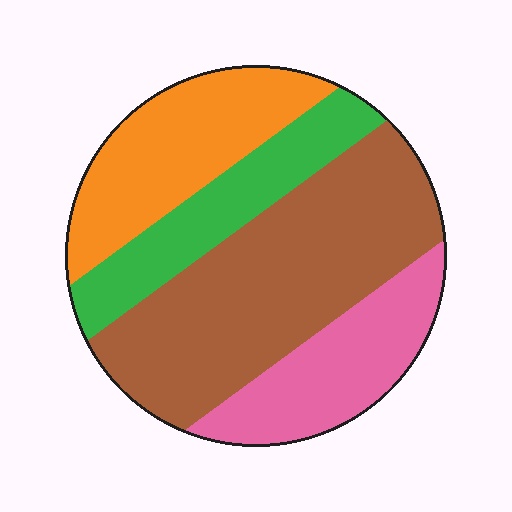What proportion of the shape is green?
Green takes up about one sixth (1/6) of the shape.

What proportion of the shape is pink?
Pink takes up about one fifth (1/5) of the shape.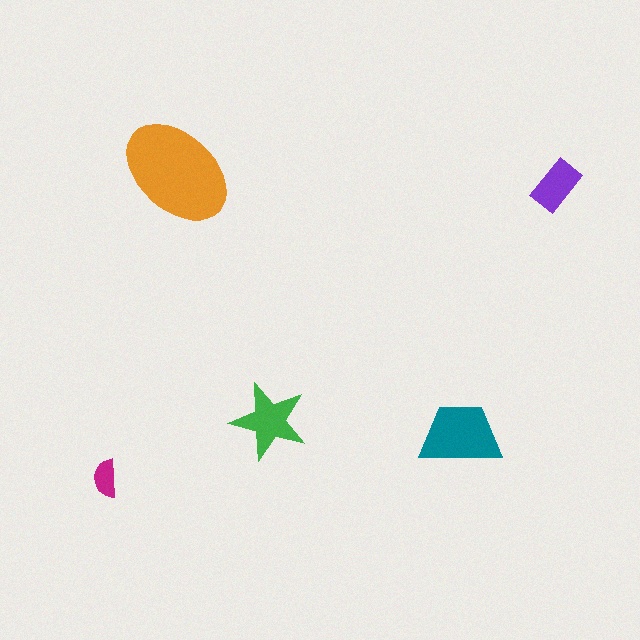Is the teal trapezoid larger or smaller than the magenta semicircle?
Larger.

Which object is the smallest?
The magenta semicircle.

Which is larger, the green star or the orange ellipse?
The orange ellipse.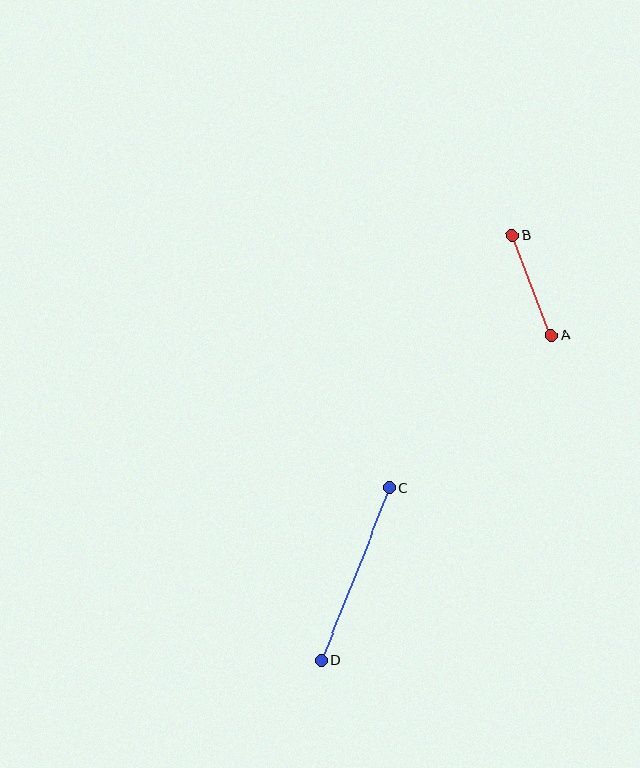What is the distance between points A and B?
The distance is approximately 107 pixels.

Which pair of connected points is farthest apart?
Points C and D are farthest apart.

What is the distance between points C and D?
The distance is approximately 185 pixels.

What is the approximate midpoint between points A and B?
The midpoint is at approximately (532, 285) pixels.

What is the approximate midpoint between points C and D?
The midpoint is at approximately (355, 574) pixels.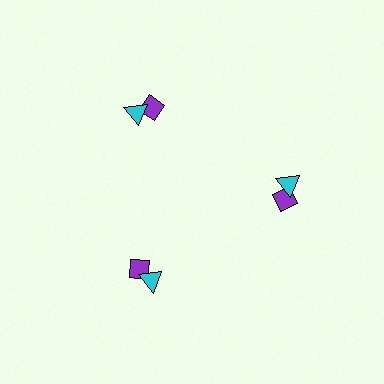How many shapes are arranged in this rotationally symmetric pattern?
There are 6 shapes, arranged in 3 groups of 2.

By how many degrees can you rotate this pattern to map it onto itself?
The pattern maps onto itself every 120 degrees of rotation.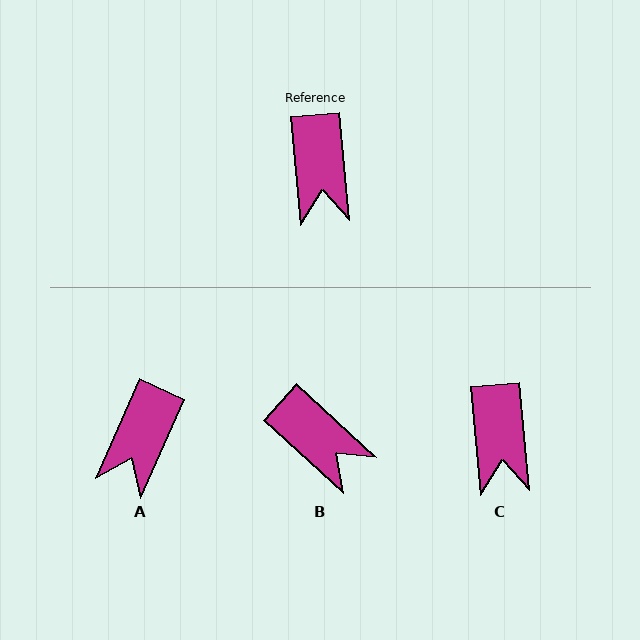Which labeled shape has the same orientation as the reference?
C.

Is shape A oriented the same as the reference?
No, it is off by about 30 degrees.